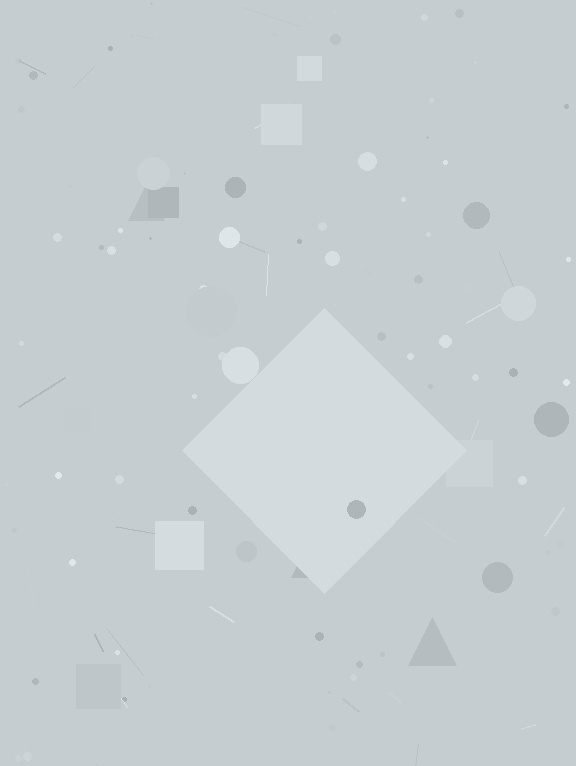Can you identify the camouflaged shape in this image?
The camouflaged shape is a diamond.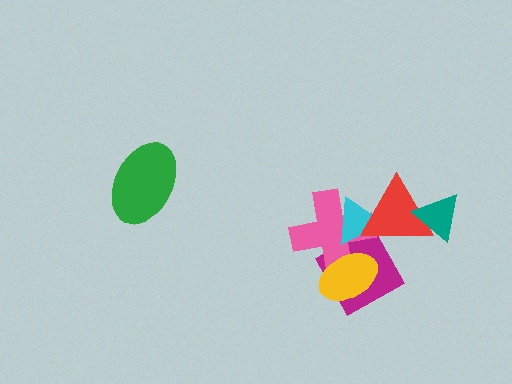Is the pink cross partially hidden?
Yes, it is partially covered by another shape.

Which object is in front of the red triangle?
The teal triangle is in front of the red triangle.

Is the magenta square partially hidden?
Yes, it is partially covered by another shape.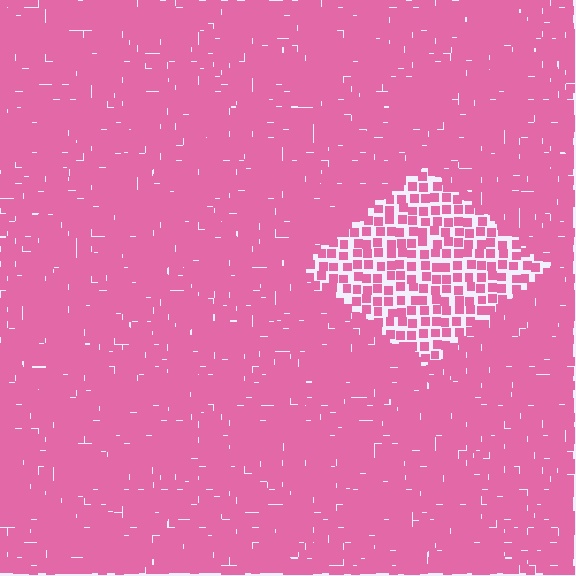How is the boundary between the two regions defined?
The boundary is defined by a change in element density (approximately 2.2x ratio). All elements are the same color, size, and shape.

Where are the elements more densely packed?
The elements are more densely packed outside the diamond boundary.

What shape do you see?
I see a diamond.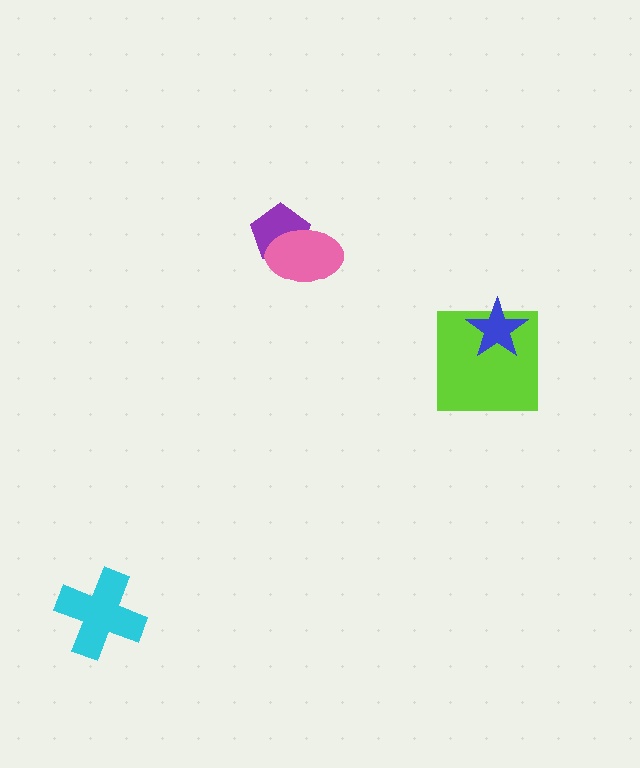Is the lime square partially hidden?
Yes, it is partially covered by another shape.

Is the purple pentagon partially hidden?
Yes, it is partially covered by another shape.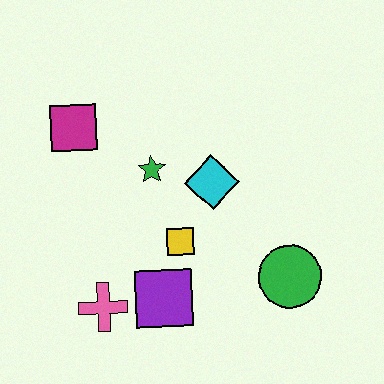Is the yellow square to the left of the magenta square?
No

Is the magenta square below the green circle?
No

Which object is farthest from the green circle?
The magenta square is farthest from the green circle.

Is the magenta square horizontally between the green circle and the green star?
No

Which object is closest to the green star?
The cyan diamond is closest to the green star.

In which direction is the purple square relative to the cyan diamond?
The purple square is below the cyan diamond.